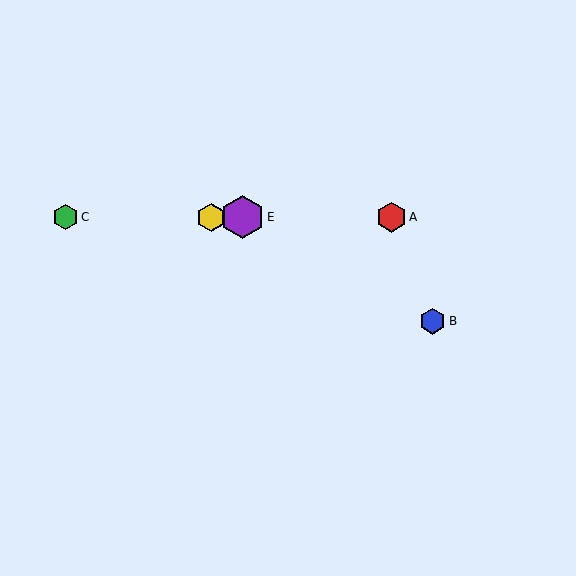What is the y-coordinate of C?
Object C is at y≈217.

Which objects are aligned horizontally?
Objects A, C, D, E are aligned horizontally.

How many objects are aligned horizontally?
4 objects (A, C, D, E) are aligned horizontally.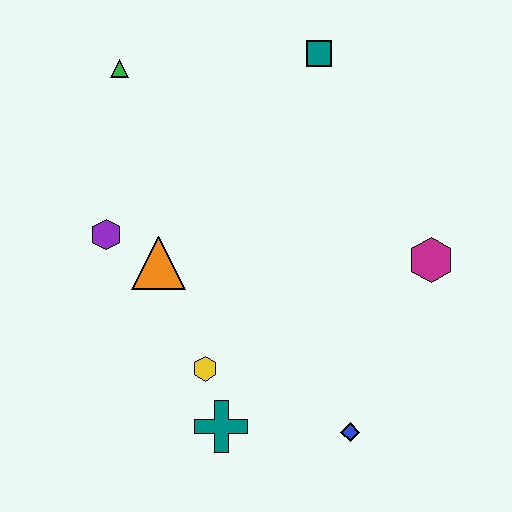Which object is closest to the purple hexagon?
The orange triangle is closest to the purple hexagon.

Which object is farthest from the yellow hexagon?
The teal square is farthest from the yellow hexagon.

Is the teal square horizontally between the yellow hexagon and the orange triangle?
No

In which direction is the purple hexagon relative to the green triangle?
The purple hexagon is below the green triangle.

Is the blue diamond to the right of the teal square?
Yes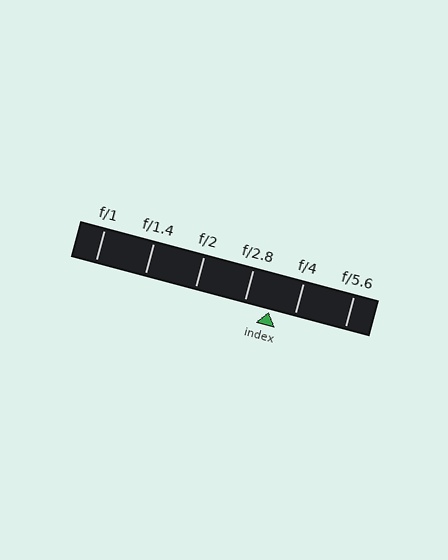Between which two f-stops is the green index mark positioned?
The index mark is between f/2.8 and f/4.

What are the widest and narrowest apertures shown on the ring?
The widest aperture shown is f/1 and the narrowest is f/5.6.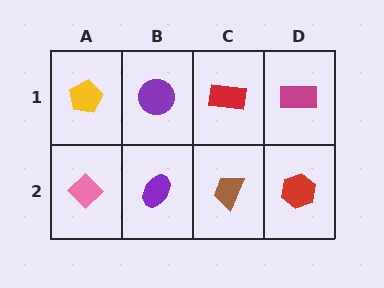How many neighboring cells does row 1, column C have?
3.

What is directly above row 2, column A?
A yellow pentagon.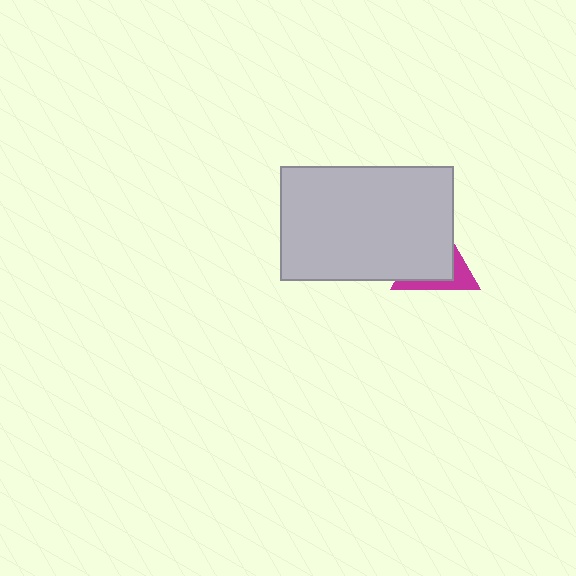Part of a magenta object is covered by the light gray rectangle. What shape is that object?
It is a triangle.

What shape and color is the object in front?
The object in front is a light gray rectangle.